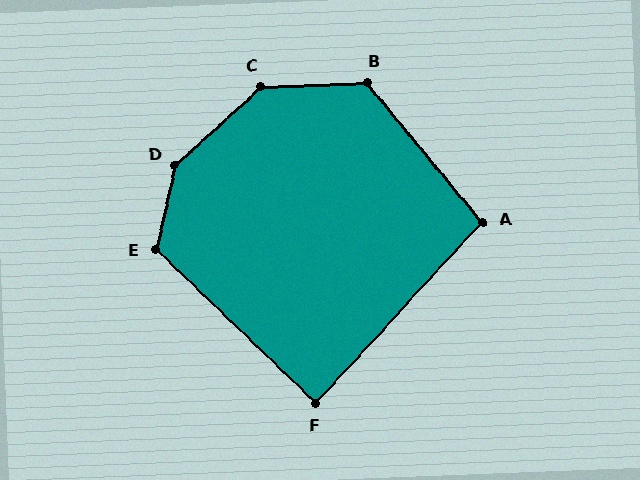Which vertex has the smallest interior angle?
F, at approximately 89 degrees.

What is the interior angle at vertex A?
Approximately 98 degrees (obtuse).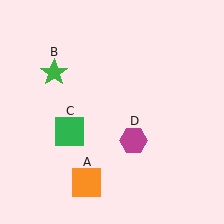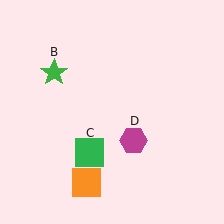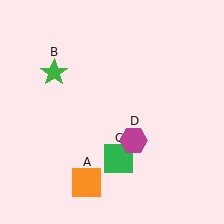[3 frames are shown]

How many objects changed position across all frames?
1 object changed position: green square (object C).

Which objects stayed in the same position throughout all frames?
Orange square (object A) and green star (object B) and magenta hexagon (object D) remained stationary.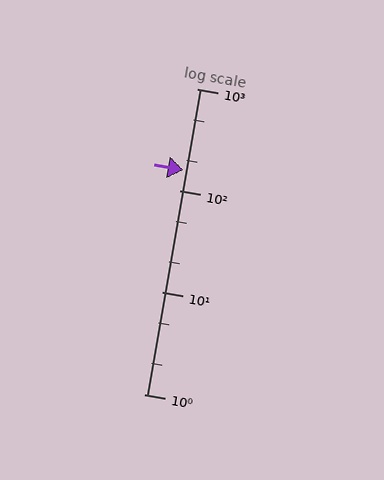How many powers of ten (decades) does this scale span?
The scale spans 3 decades, from 1 to 1000.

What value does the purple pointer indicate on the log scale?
The pointer indicates approximately 160.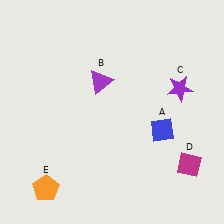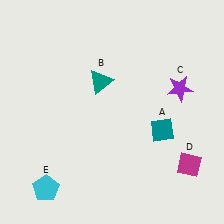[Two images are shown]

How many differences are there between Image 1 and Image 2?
There are 3 differences between the two images.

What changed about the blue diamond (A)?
In Image 1, A is blue. In Image 2, it changed to teal.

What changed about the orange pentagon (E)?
In Image 1, E is orange. In Image 2, it changed to cyan.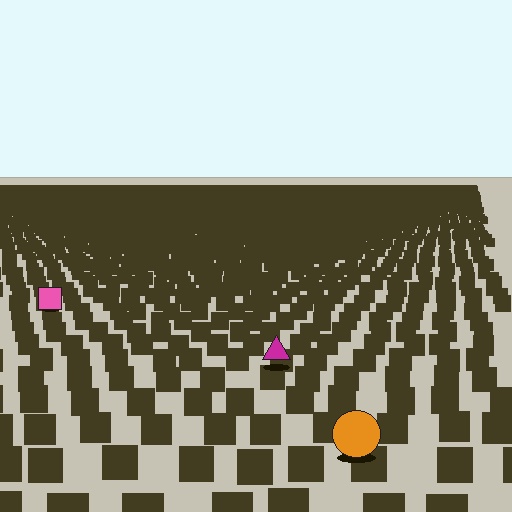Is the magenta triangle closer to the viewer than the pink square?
Yes. The magenta triangle is closer — you can tell from the texture gradient: the ground texture is coarser near it.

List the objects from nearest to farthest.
From nearest to farthest: the orange circle, the magenta triangle, the pink square.